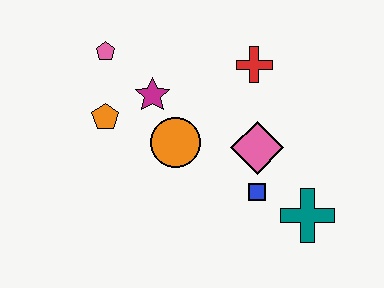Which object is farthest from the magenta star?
The teal cross is farthest from the magenta star.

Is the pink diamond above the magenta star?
No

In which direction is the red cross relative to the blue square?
The red cross is above the blue square.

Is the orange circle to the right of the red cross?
No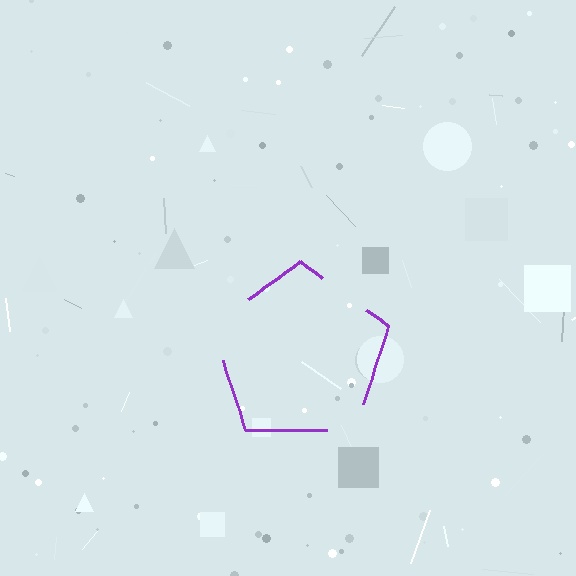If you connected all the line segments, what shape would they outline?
They would outline a pentagon.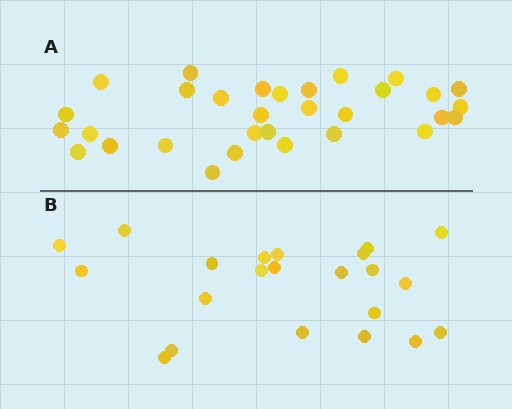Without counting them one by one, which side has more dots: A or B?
Region A (the top region) has more dots.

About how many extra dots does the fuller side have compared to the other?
Region A has roughly 8 or so more dots than region B.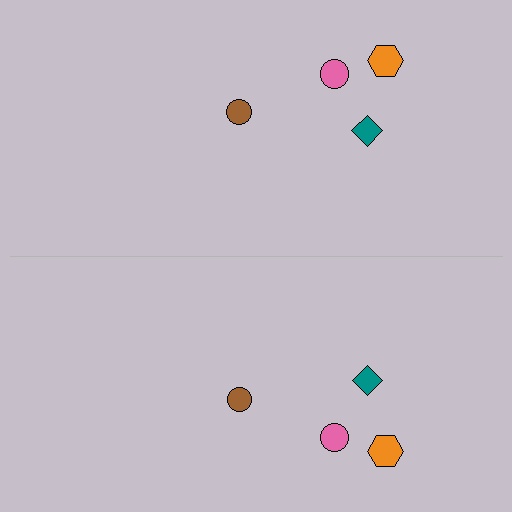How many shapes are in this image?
There are 8 shapes in this image.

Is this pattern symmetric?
Yes, this pattern has bilateral (reflection) symmetry.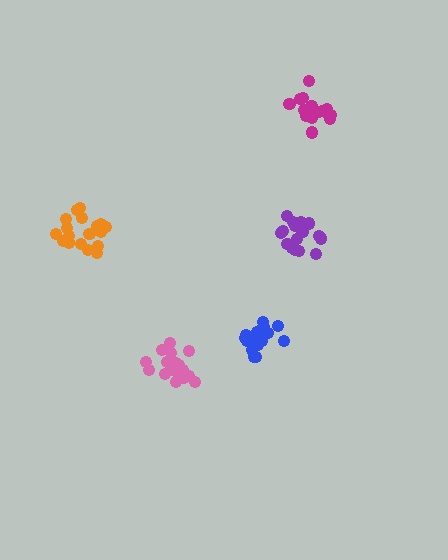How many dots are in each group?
Group 1: 18 dots, Group 2: 17 dots, Group 3: 18 dots, Group 4: 15 dots, Group 5: 18 dots (86 total).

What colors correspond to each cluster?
The clusters are colored: orange, purple, pink, magenta, blue.